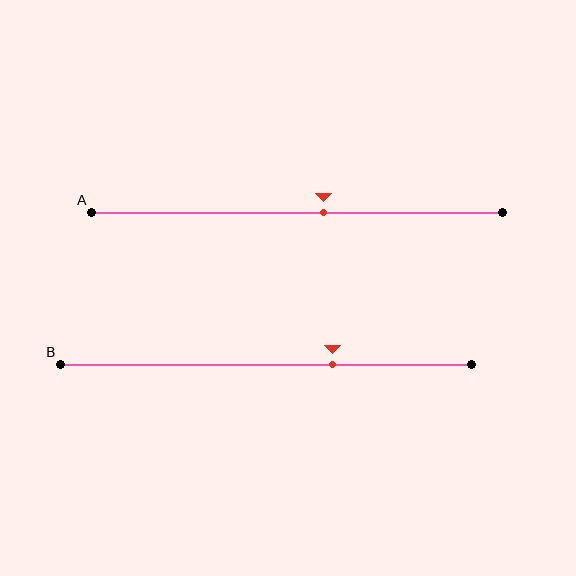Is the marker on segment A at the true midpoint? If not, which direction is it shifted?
No, the marker on segment A is shifted to the right by about 6% of the segment length.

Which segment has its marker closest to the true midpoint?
Segment A has its marker closest to the true midpoint.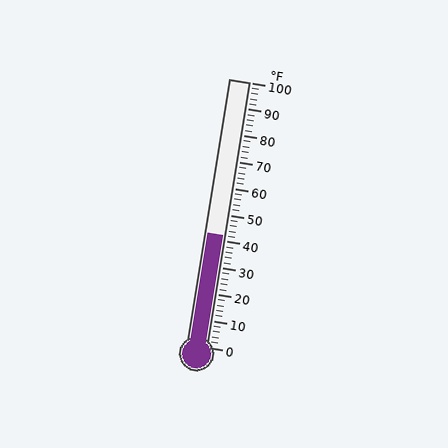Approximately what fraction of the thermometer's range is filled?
The thermometer is filled to approximately 40% of its range.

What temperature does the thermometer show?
The thermometer shows approximately 42°F.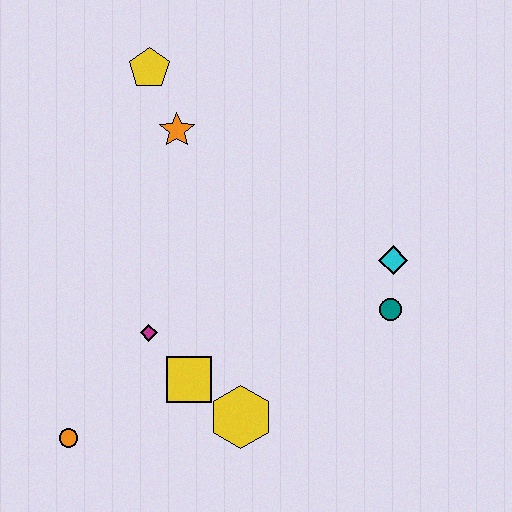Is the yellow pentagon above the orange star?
Yes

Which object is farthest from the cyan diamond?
The orange circle is farthest from the cyan diamond.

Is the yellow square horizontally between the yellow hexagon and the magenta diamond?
Yes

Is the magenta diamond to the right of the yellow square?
No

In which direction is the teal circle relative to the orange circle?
The teal circle is to the right of the orange circle.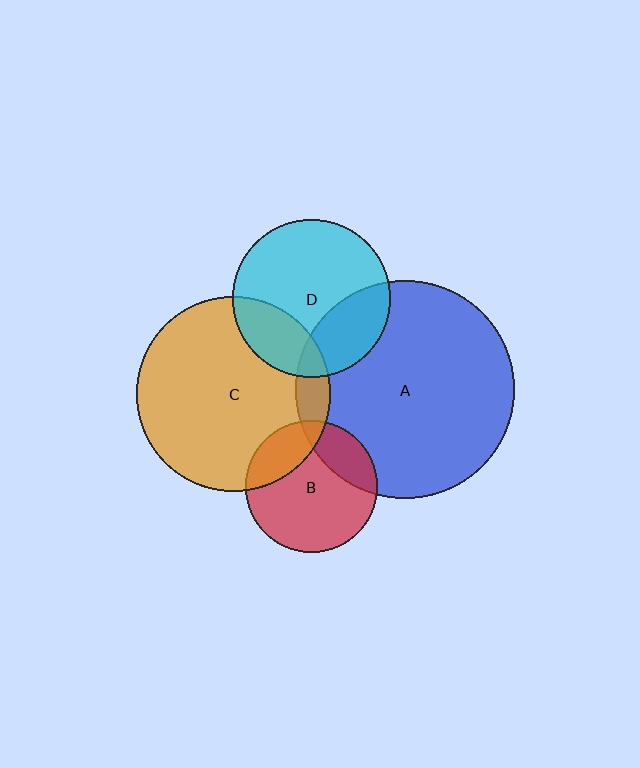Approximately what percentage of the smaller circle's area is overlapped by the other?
Approximately 25%.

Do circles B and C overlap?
Yes.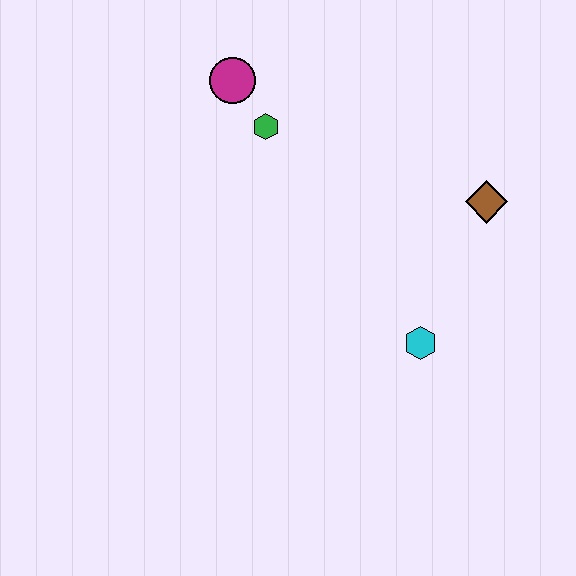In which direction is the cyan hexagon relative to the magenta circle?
The cyan hexagon is below the magenta circle.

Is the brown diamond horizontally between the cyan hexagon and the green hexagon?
No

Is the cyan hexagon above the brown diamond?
No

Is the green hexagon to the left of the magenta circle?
No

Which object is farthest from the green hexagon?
The cyan hexagon is farthest from the green hexagon.